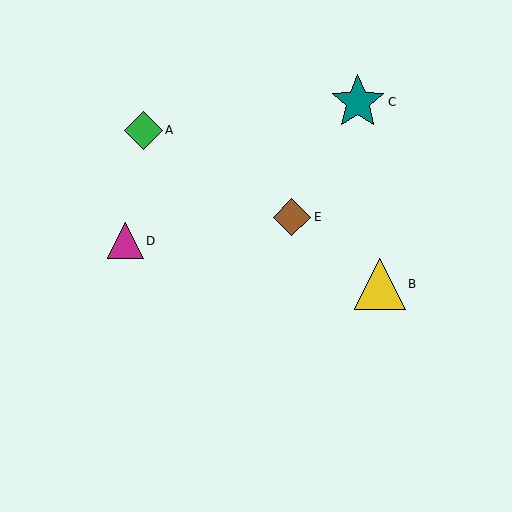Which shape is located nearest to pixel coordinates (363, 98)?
The teal star (labeled C) at (358, 102) is nearest to that location.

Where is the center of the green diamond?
The center of the green diamond is at (143, 130).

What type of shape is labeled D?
Shape D is a magenta triangle.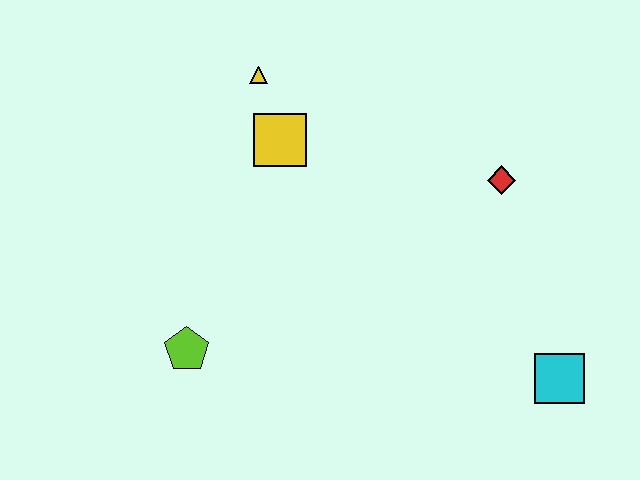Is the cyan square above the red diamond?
No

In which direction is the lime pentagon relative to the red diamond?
The lime pentagon is to the left of the red diamond.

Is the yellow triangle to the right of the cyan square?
No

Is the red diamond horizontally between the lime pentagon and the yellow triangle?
No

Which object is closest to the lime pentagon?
The yellow square is closest to the lime pentagon.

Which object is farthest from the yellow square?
The cyan square is farthest from the yellow square.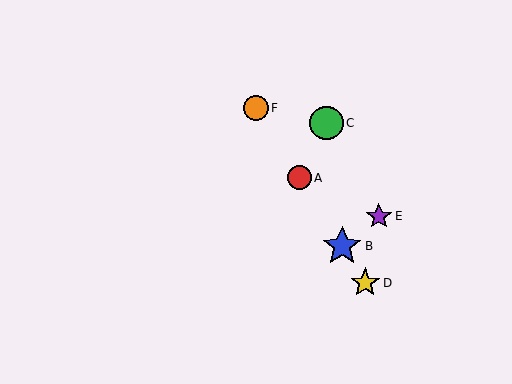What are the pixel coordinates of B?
Object B is at (342, 246).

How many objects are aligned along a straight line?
4 objects (A, B, D, F) are aligned along a straight line.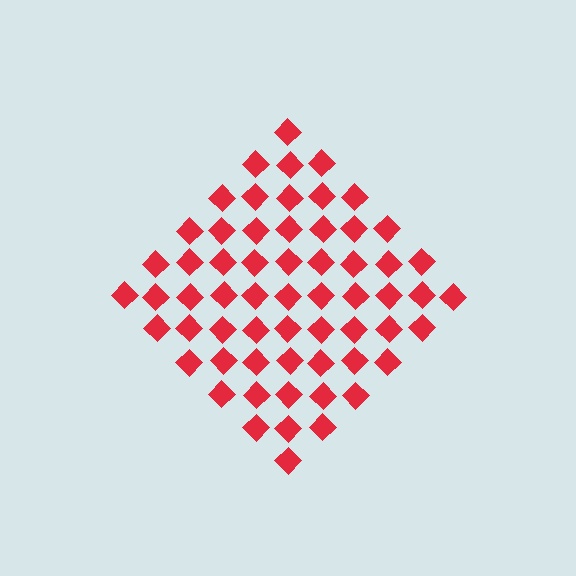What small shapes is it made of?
It is made of small diamonds.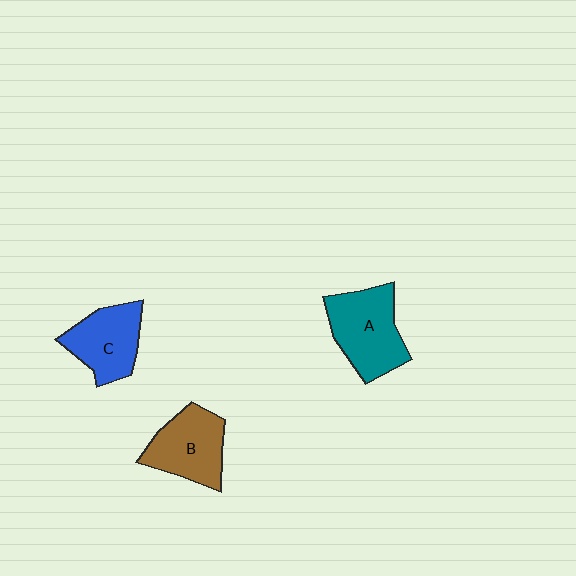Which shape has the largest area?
Shape A (teal).